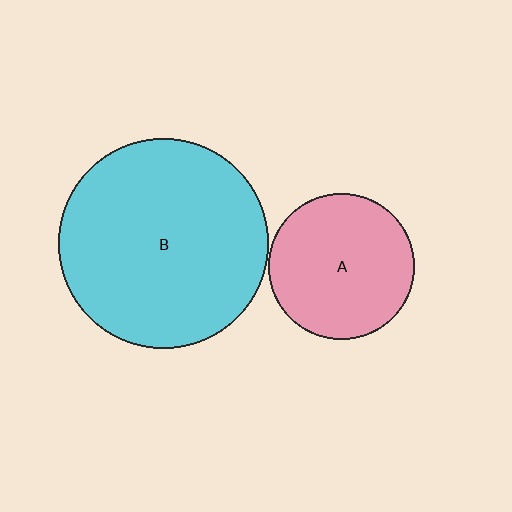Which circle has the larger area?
Circle B (cyan).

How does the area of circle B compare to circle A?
Approximately 2.1 times.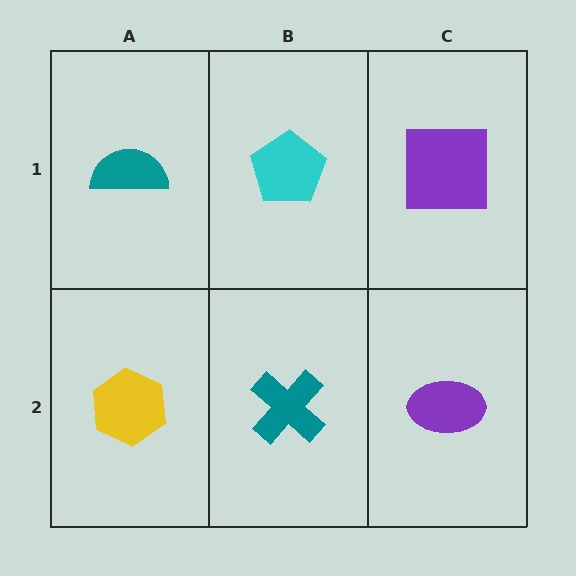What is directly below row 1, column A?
A yellow hexagon.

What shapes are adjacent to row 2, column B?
A cyan pentagon (row 1, column B), a yellow hexagon (row 2, column A), a purple ellipse (row 2, column C).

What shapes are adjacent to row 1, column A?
A yellow hexagon (row 2, column A), a cyan pentagon (row 1, column B).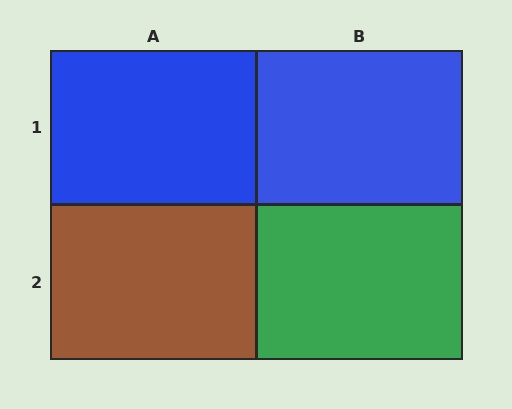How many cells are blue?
2 cells are blue.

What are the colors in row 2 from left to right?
Brown, green.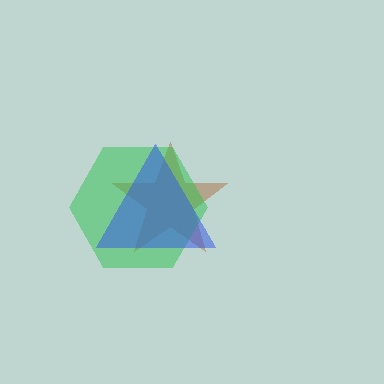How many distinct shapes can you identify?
There are 3 distinct shapes: a brown star, a green hexagon, a blue triangle.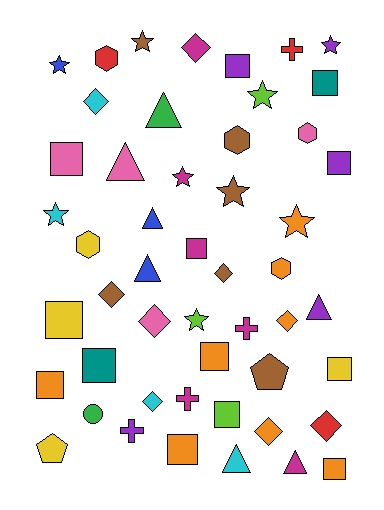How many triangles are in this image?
There are 7 triangles.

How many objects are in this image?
There are 50 objects.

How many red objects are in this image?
There are 3 red objects.